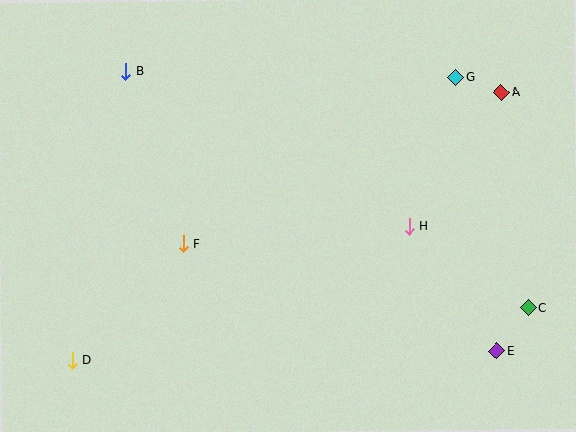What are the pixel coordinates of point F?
Point F is at (184, 244).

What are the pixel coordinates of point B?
Point B is at (126, 71).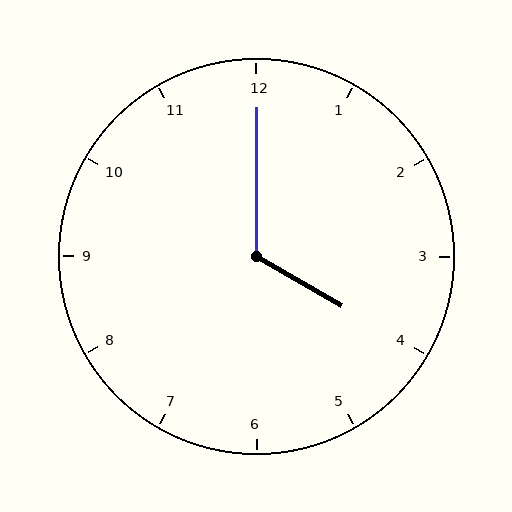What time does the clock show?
4:00.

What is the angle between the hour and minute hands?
Approximately 120 degrees.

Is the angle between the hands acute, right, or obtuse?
It is obtuse.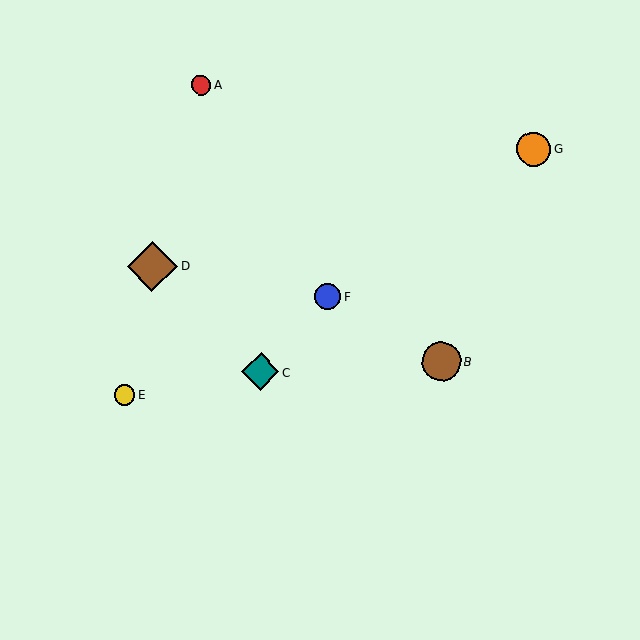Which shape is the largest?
The brown diamond (labeled D) is the largest.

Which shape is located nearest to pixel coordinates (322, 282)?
The blue circle (labeled F) at (328, 297) is nearest to that location.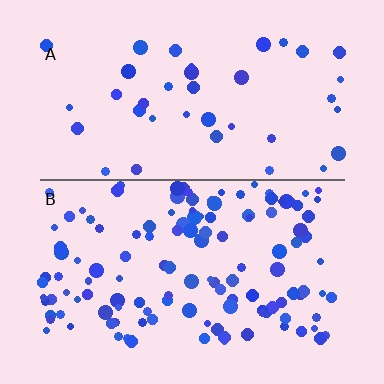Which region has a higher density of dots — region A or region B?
B (the bottom).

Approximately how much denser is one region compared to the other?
Approximately 3.2× — region B over region A.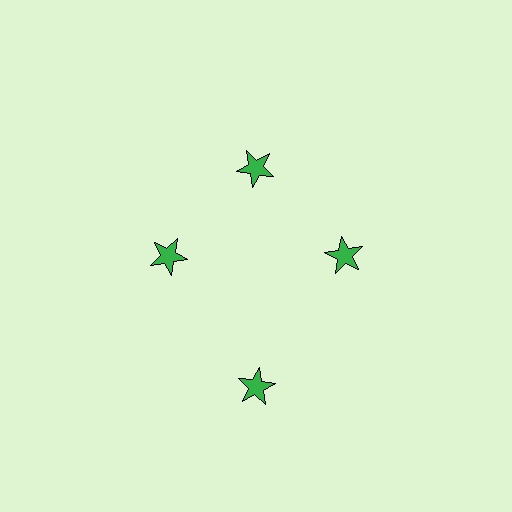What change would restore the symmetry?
The symmetry would be restored by moving it inward, back onto the ring so that all 4 stars sit at equal angles and equal distance from the center.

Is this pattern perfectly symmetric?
No. The 4 green stars are arranged in a ring, but one element near the 6 o'clock position is pushed outward from the center, breaking the 4-fold rotational symmetry.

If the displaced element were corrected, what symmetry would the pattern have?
It would have 4-fold rotational symmetry — the pattern would map onto itself every 90 degrees.